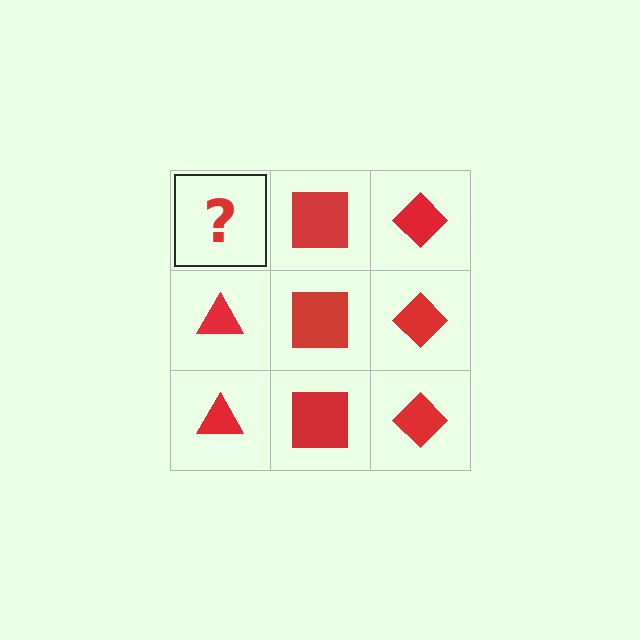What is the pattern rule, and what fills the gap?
The rule is that each column has a consistent shape. The gap should be filled with a red triangle.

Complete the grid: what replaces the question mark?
The question mark should be replaced with a red triangle.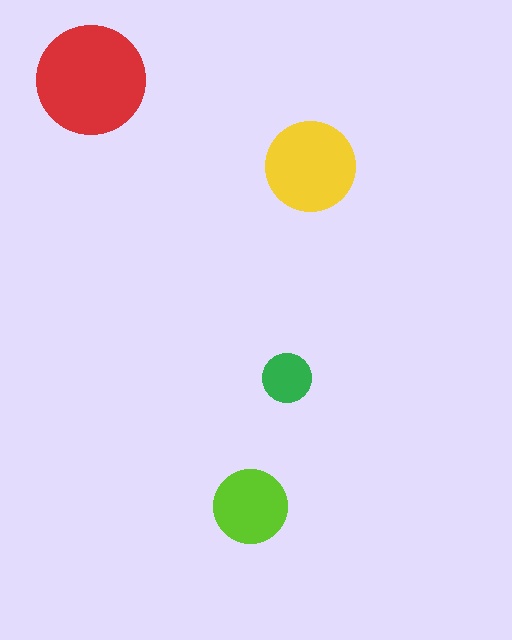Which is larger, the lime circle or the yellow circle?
The yellow one.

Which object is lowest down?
The lime circle is bottommost.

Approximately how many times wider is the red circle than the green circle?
About 2 times wider.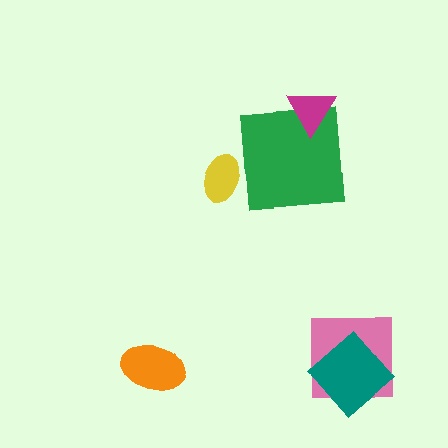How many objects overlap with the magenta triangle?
1 object overlaps with the magenta triangle.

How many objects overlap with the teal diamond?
1 object overlaps with the teal diamond.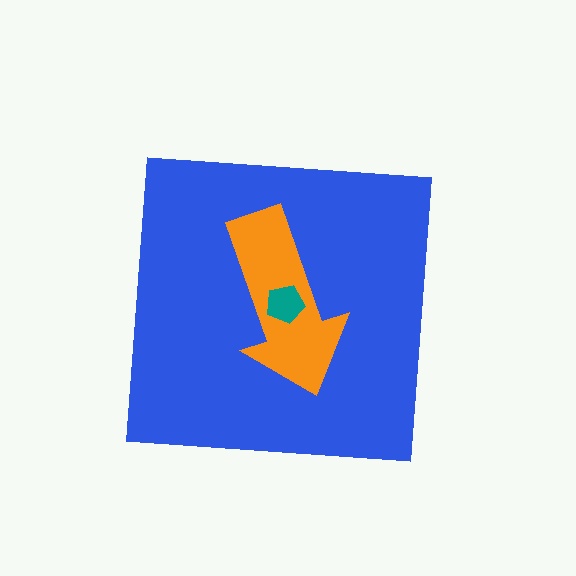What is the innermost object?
The teal pentagon.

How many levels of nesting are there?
3.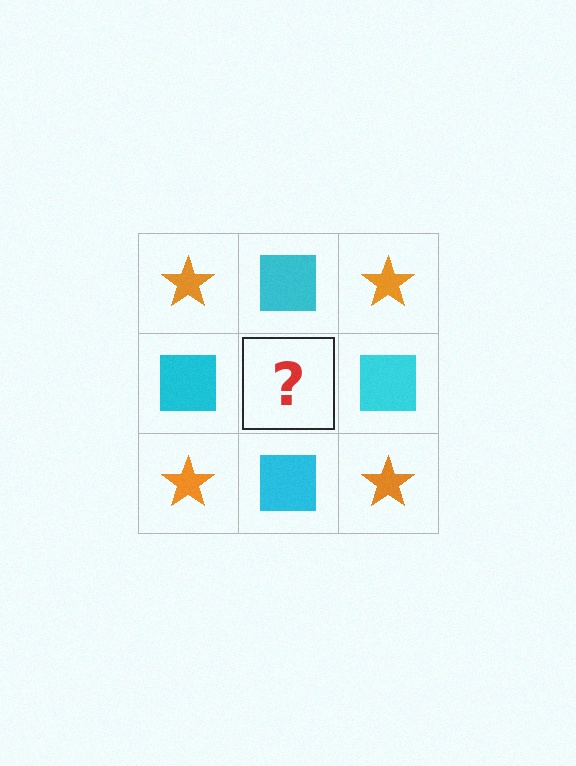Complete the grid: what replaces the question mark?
The question mark should be replaced with an orange star.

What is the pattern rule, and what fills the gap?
The rule is that it alternates orange star and cyan square in a checkerboard pattern. The gap should be filled with an orange star.